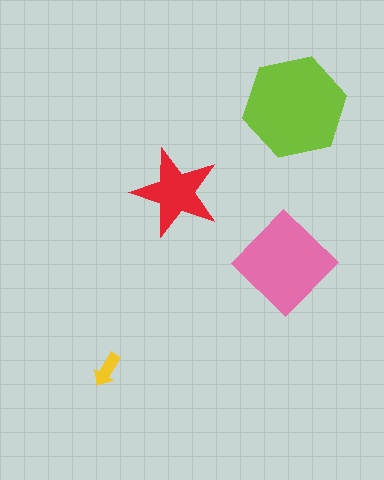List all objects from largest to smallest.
The lime hexagon, the pink diamond, the red star, the yellow arrow.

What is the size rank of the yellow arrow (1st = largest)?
4th.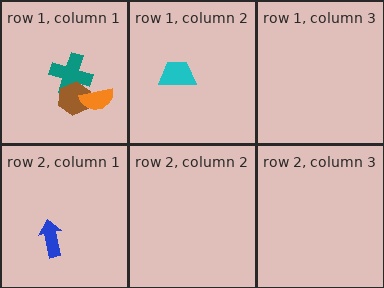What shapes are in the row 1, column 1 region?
The teal cross, the brown hexagon, the orange semicircle.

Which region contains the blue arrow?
The row 2, column 1 region.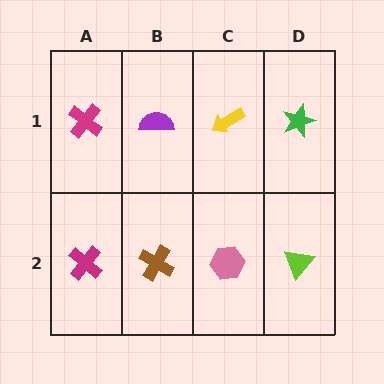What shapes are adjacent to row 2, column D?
A green star (row 1, column D), a pink hexagon (row 2, column C).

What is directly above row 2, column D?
A green star.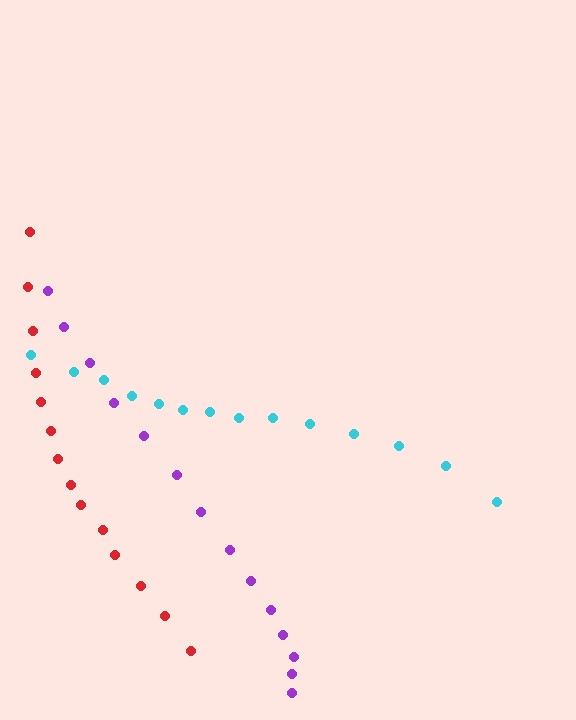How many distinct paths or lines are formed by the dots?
There are 3 distinct paths.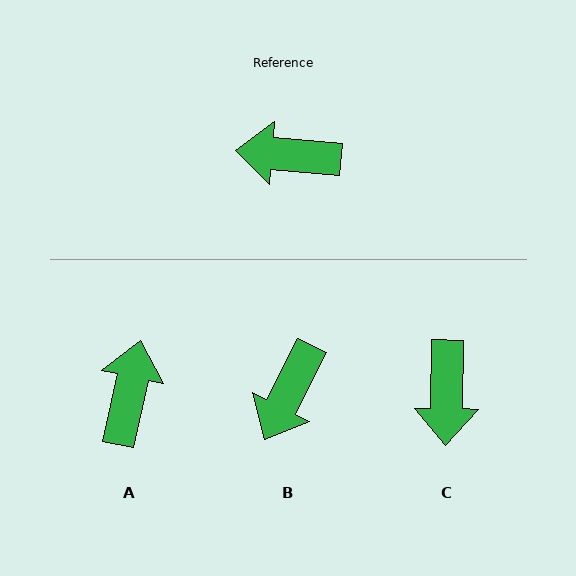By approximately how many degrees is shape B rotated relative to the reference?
Approximately 68 degrees counter-clockwise.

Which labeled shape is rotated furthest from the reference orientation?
A, about 97 degrees away.